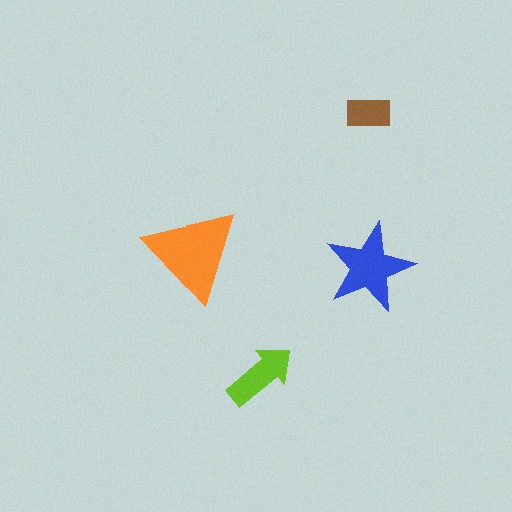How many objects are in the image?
There are 4 objects in the image.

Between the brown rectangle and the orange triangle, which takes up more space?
The orange triangle.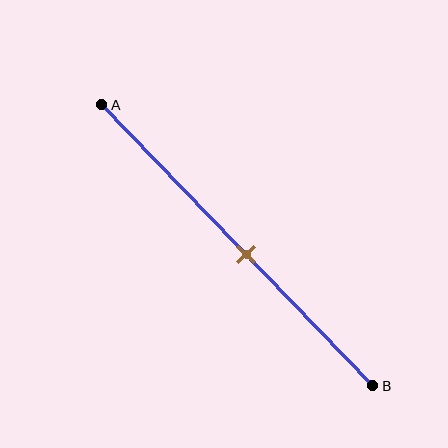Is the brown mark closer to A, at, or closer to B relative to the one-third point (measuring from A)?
The brown mark is closer to point B than the one-third point of segment AB.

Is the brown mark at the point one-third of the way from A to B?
No, the mark is at about 55% from A, not at the 33% one-third point.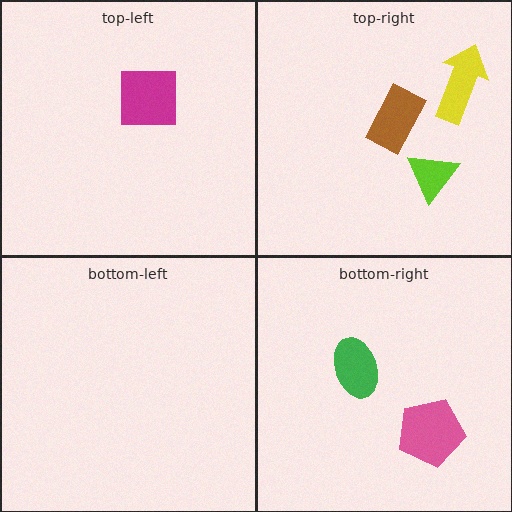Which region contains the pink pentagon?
The bottom-right region.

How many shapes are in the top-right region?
3.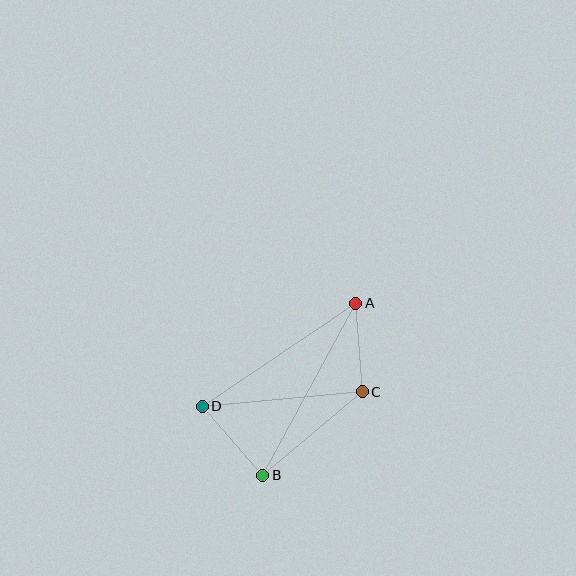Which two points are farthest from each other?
Points A and B are farthest from each other.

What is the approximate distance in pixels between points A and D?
The distance between A and D is approximately 185 pixels.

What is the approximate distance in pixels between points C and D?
The distance between C and D is approximately 161 pixels.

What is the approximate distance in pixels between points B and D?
The distance between B and D is approximately 92 pixels.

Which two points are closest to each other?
Points A and C are closest to each other.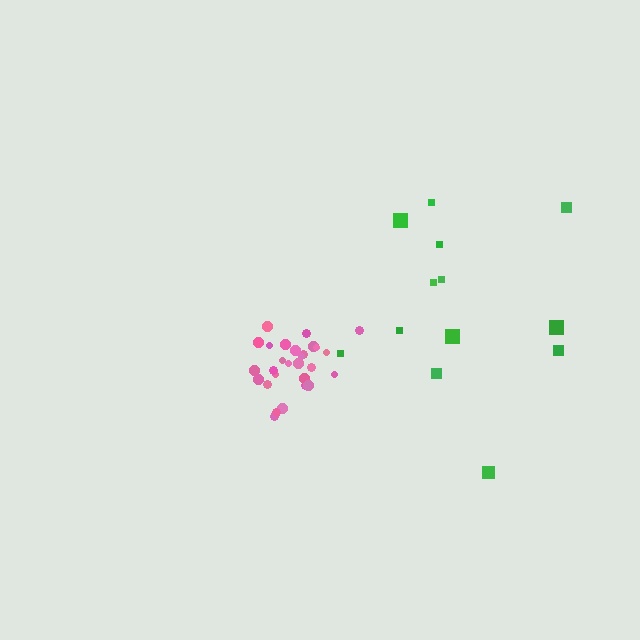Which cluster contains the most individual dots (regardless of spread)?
Pink (29).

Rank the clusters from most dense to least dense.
pink, green.